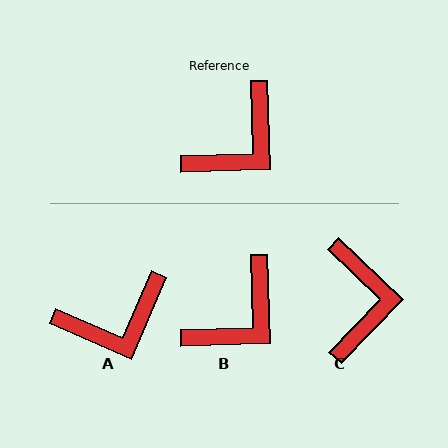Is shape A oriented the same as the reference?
No, it is off by about 25 degrees.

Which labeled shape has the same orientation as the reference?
B.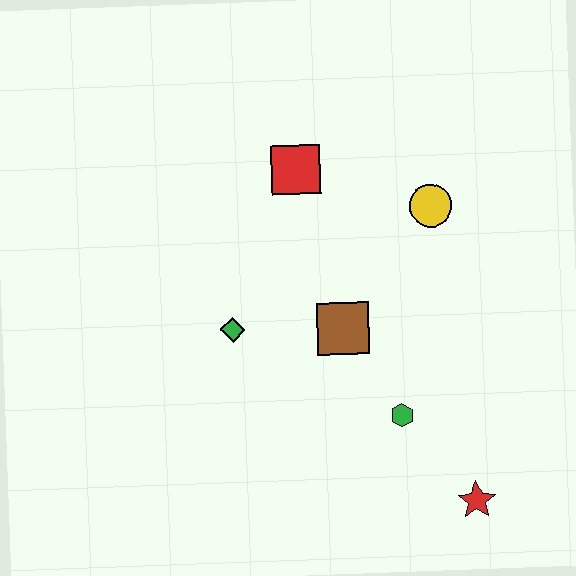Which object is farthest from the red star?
The red square is farthest from the red star.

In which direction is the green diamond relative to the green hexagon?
The green diamond is to the left of the green hexagon.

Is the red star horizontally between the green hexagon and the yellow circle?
No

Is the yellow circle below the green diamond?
No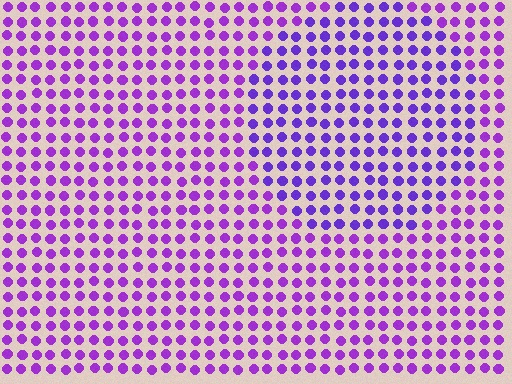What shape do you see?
I see a circle.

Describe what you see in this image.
The image is filled with small purple elements in a uniform arrangement. A circle-shaped region is visible where the elements are tinted to a slightly different hue, forming a subtle color boundary.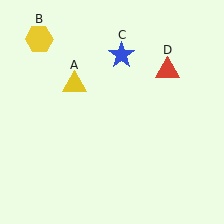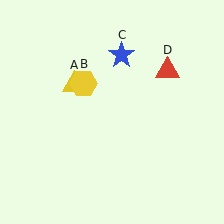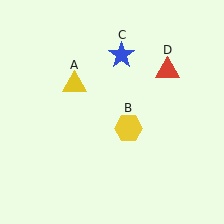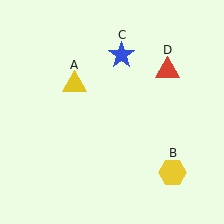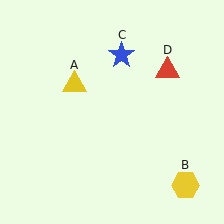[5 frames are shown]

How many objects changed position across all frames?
1 object changed position: yellow hexagon (object B).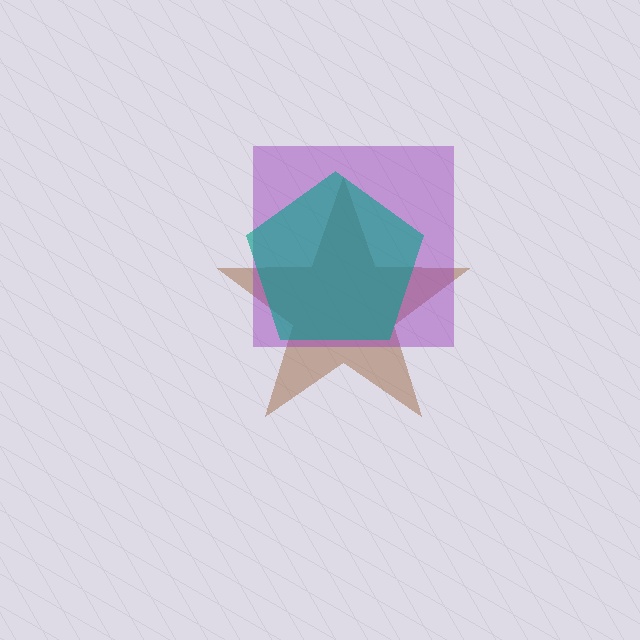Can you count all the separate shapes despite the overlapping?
Yes, there are 3 separate shapes.